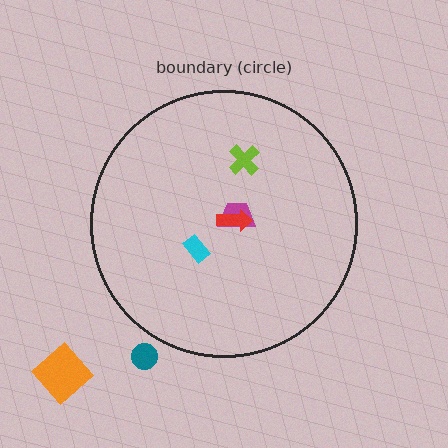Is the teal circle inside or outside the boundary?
Outside.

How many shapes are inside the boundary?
4 inside, 2 outside.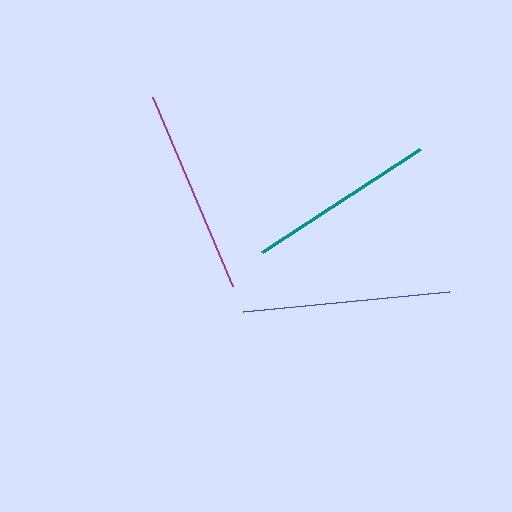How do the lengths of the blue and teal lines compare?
The blue and teal lines are approximately the same length.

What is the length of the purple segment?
The purple segment is approximately 205 pixels long.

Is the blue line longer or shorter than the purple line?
The blue line is longer than the purple line.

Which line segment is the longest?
The blue line is the longest at approximately 207 pixels.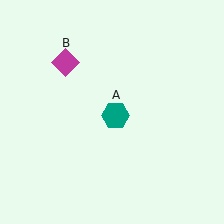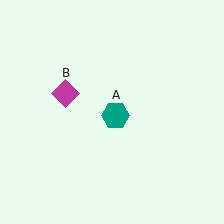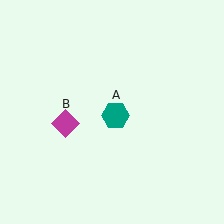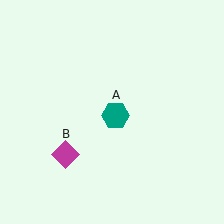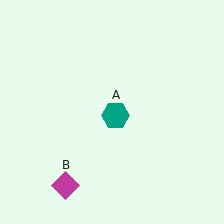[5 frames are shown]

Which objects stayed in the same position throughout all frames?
Teal hexagon (object A) remained stationary.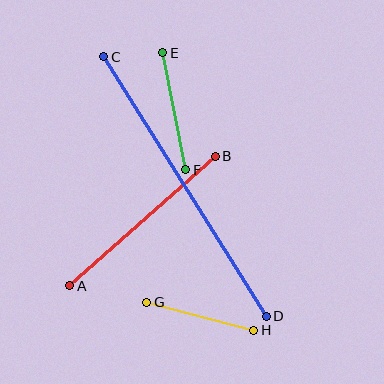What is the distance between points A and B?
The distance is approximately 195 pixels.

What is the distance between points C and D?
The distance is approximately 306 pixels.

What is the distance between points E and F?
The distance is approximately 119 pixels.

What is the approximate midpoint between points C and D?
The midpoint is at approximately (185, 187) pixels.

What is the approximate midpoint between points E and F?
The midpoint is at approximately (174, 111) pixels.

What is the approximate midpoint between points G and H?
The midpoint is at approximately (200, 316) pixels.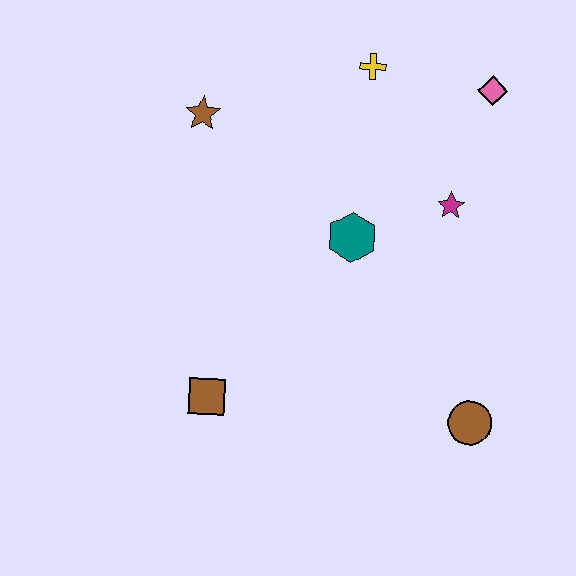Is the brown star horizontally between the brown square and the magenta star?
No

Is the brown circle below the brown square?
Yes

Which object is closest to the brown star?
The yellow cross is closest to the brown star.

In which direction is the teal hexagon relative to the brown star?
The teal hexagon is to the right of the brown star.